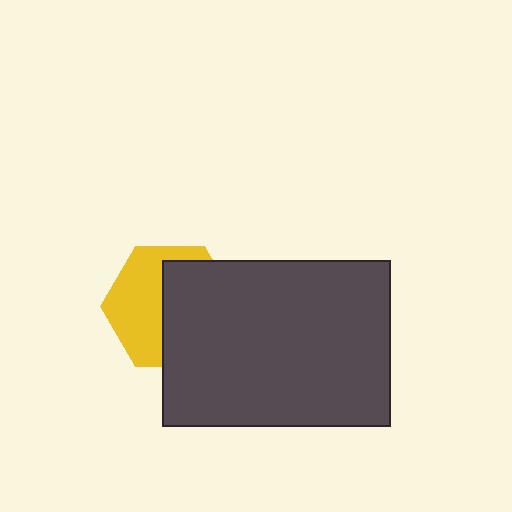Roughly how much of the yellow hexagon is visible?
About half of it is visible (roughly 47%).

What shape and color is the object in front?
The object in front is a dark gray rectangle.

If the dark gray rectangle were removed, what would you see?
You would see the complete yellow hexagon.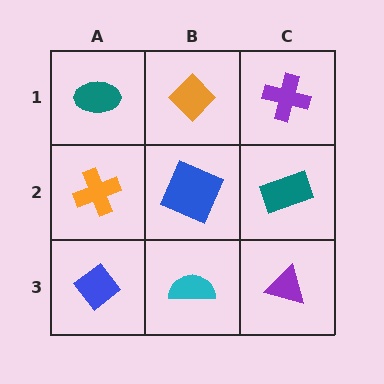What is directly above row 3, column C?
A teal rectangle.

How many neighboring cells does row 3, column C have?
2.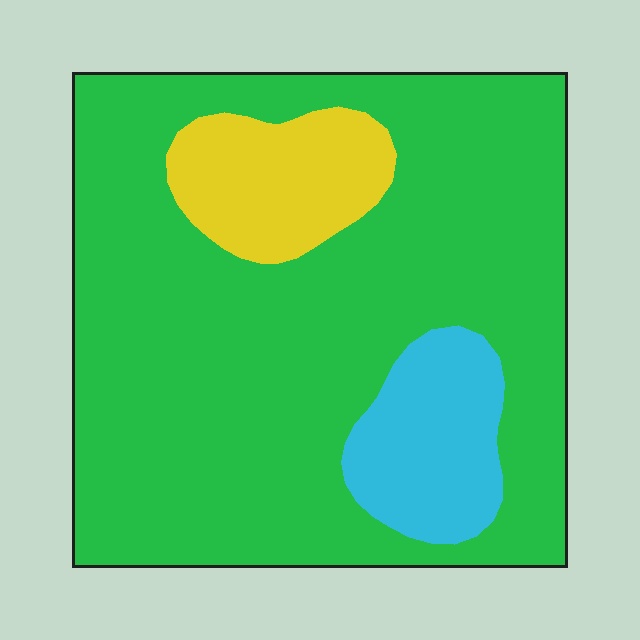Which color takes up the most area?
Green, at roughly 80%.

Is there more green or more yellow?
Green.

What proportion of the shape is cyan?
Cyan takes up about one tenth (1/10) of the shape.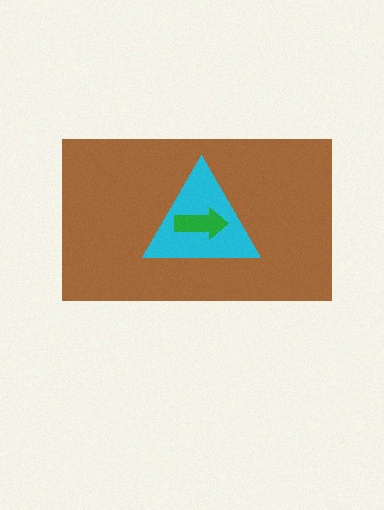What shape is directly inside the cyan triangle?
The green arrow.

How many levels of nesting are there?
3.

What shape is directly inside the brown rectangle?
The cyan triangle.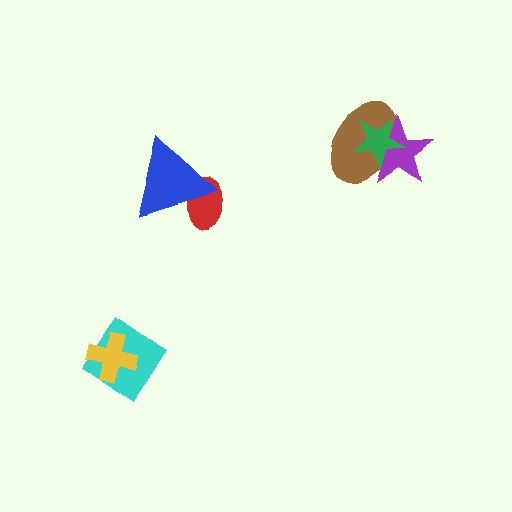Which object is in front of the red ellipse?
The blue triangle is in front of the red ellipse.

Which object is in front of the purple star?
The green star is in front of the purple star.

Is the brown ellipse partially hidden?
Yes, it is partially covered by another shape.